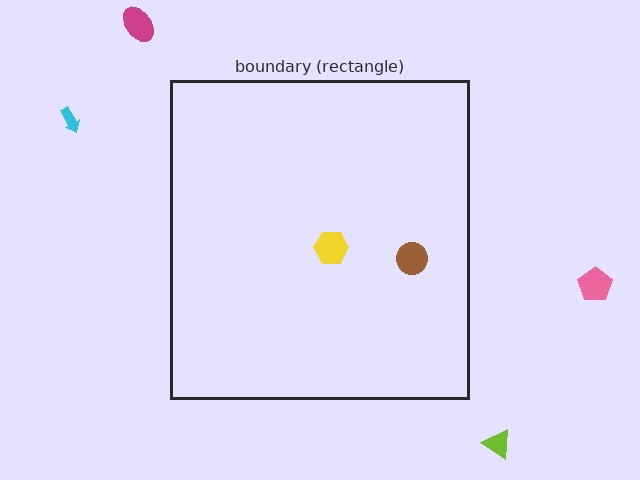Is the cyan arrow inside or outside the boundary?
Outside.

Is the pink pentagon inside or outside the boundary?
Outside.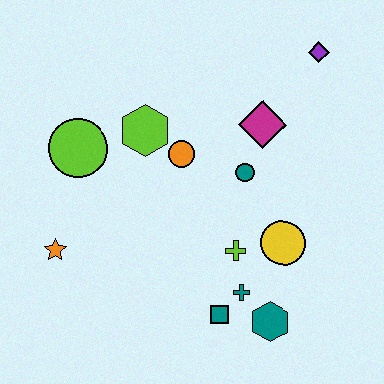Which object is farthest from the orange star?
The purple diamond is farthest from the orange star.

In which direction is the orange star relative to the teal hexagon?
The orange star is to the left of the teal hexagon.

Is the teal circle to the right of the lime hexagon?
Yes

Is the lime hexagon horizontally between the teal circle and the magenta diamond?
No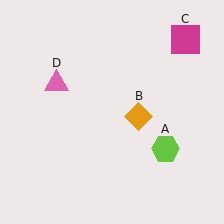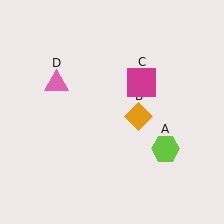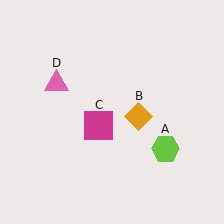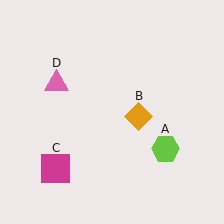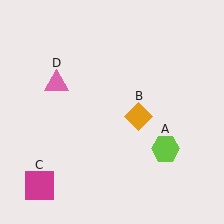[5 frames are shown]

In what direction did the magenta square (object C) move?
The magenta square (object C) moved down and to the left.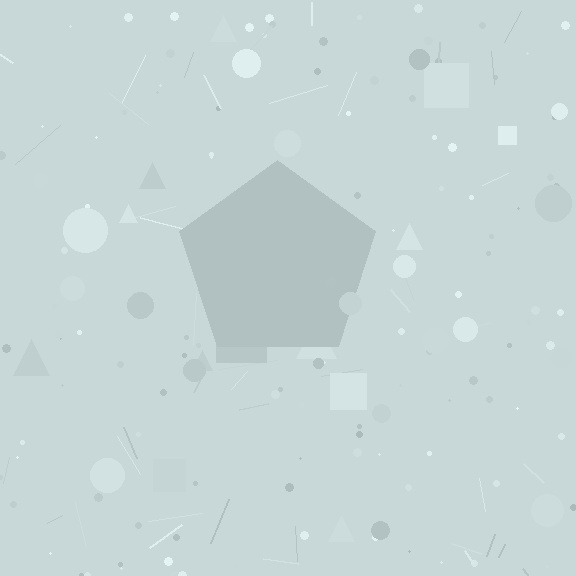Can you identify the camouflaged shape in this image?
The camouflaged shape is a pentagon.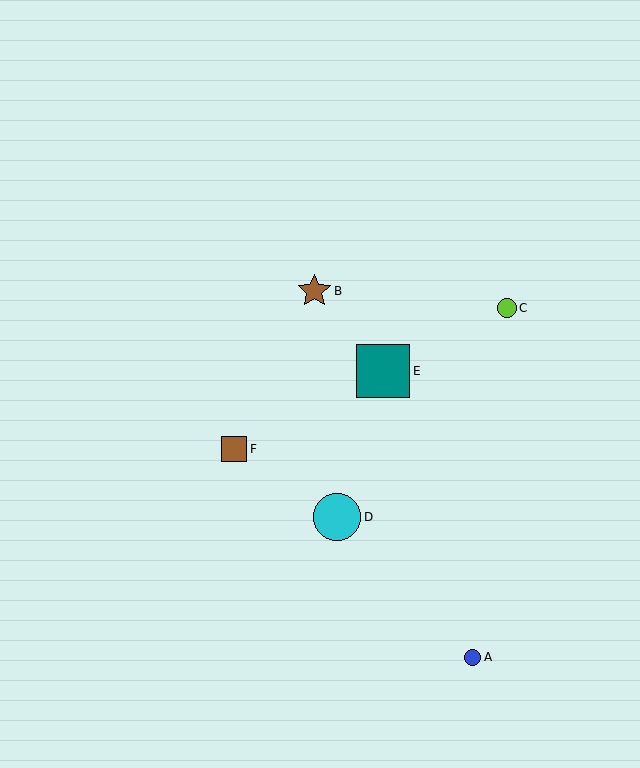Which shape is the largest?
The teal square (labeled E) is the largest.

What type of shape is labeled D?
Shape D is a cyan circle.